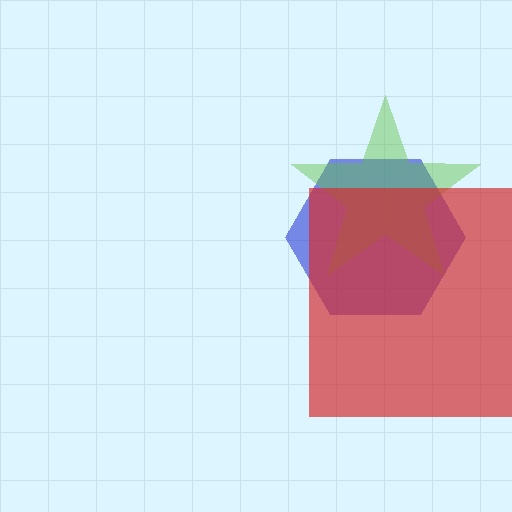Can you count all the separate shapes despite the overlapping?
Yes, there are 3 separate shapes.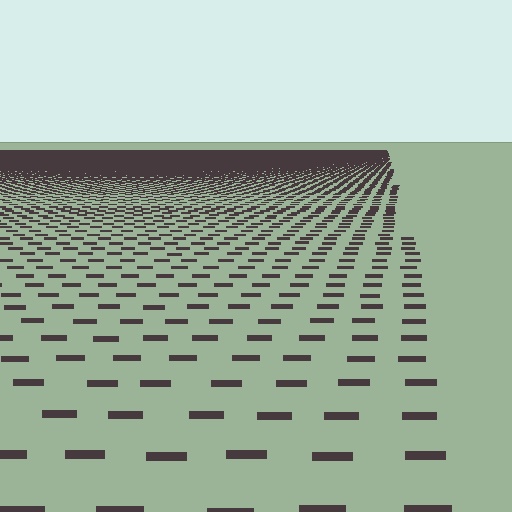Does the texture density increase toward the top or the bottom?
Density increases toward the top.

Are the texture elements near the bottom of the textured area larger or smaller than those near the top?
Larger. Near the bottom, elements are closer to the viewer and appear at a bigger on-screen size.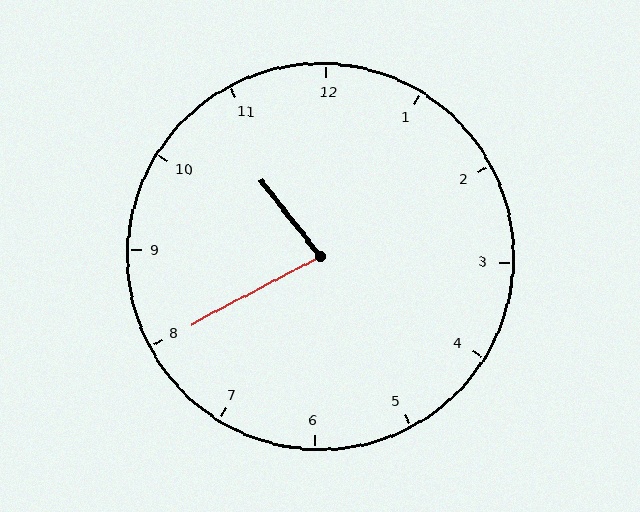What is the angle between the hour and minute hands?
Approximately 80 degrees.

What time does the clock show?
10:40.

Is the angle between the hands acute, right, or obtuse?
It is acute.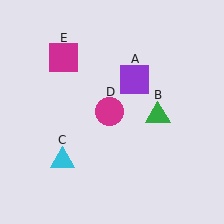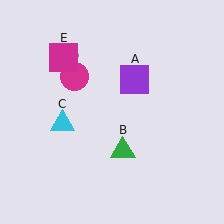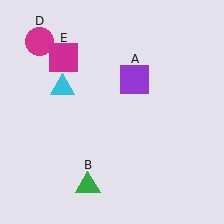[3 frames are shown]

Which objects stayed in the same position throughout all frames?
Purple square (object A) and magenta square (object E) remained stationary.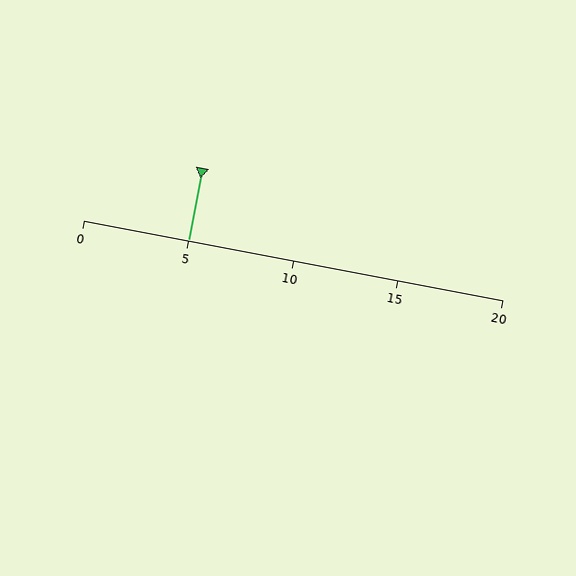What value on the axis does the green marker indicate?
The marker indicates approximately 5.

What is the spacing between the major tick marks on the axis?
The major ticks are spaced 5 apart.